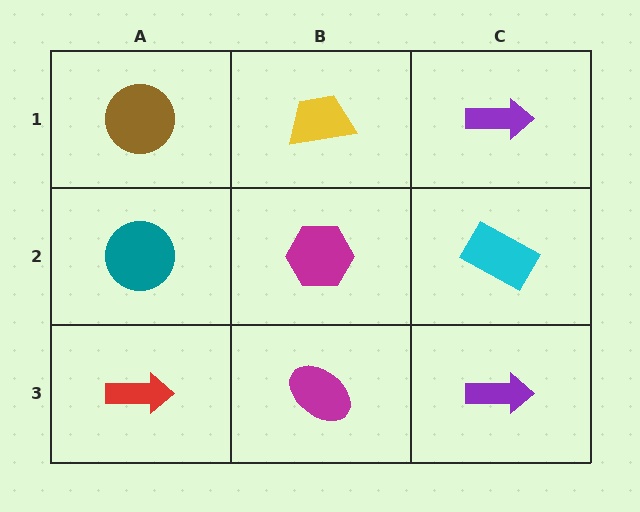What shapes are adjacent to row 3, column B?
A magenta hexagon (row 2, column B), a red arrow (row 3, column A), a purple arrow (row 3, column C).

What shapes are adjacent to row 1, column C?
A cyan rectangle (row 2, column C), a yellow trapezoid (row 1, column B).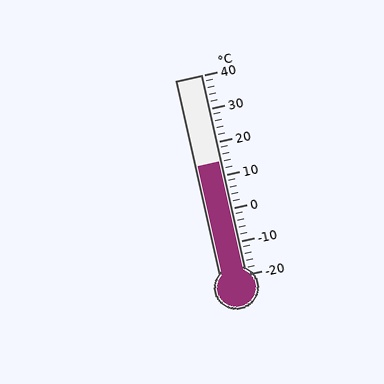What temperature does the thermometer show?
The thermometer shows approximately 14°C.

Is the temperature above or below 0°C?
The temperature is above 0°C.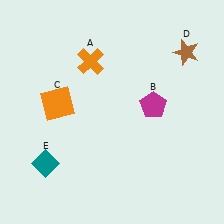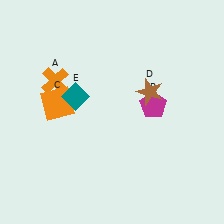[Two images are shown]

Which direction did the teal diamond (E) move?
The teal diamond (E) moved up.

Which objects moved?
The objects that moved are: the orange cross (A), the brown star (D), the teal diamond (E).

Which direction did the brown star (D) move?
The brown star (D) moved down.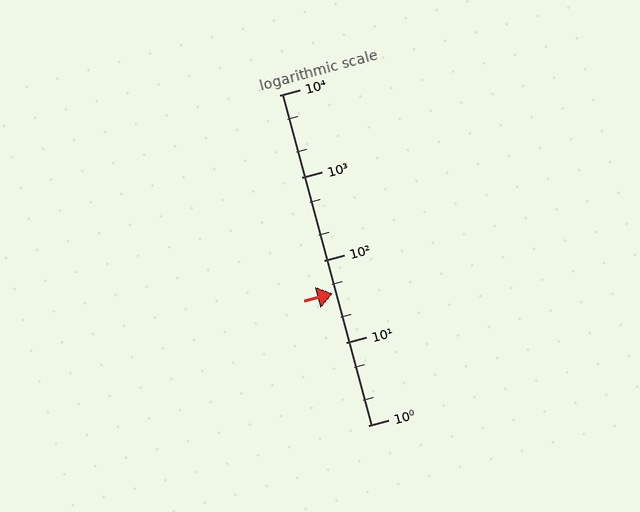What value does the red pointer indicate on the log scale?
The pointer indicates approximately 40.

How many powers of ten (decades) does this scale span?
The scale spans 4 decades, from 1 to 10000.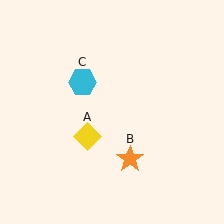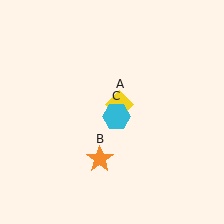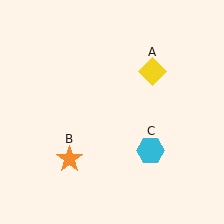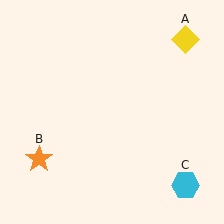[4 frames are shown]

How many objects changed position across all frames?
3 objects changed position: yellow diamond (object A), orange star (object B), cyan hexagon (object C).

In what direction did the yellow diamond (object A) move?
The yellow diamond (object A) moved up and to the right.